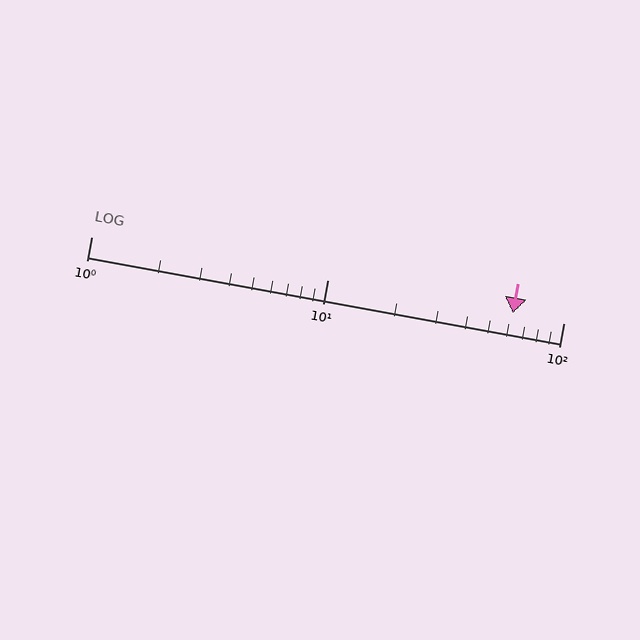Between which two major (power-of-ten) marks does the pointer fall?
The pointer is between 10 and 100.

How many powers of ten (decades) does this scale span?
The scale spans 2 decades, from 1 to 100.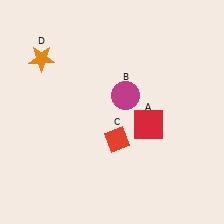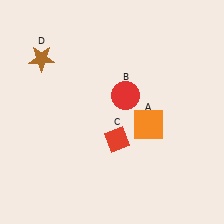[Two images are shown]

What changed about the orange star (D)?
In Image 1, D is orange. In Image 2, it changed to brown.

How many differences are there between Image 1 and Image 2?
There are 3 differences between the two images.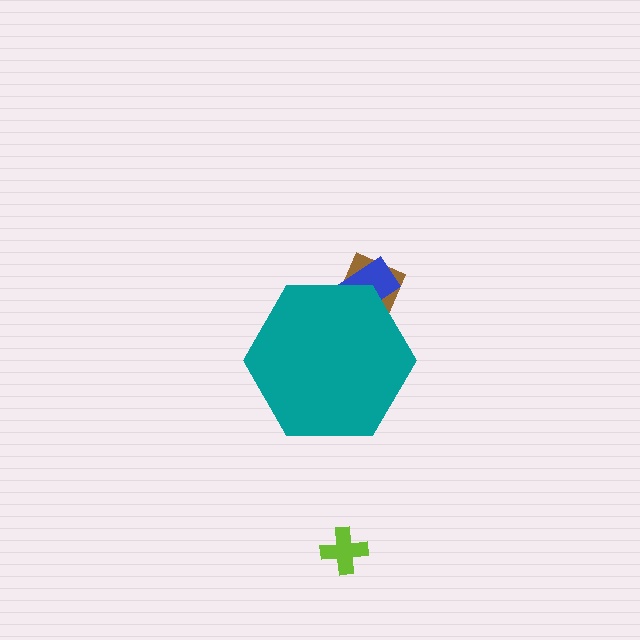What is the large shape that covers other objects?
A teal hexagon.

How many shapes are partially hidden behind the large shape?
2 shapes are partially hidden.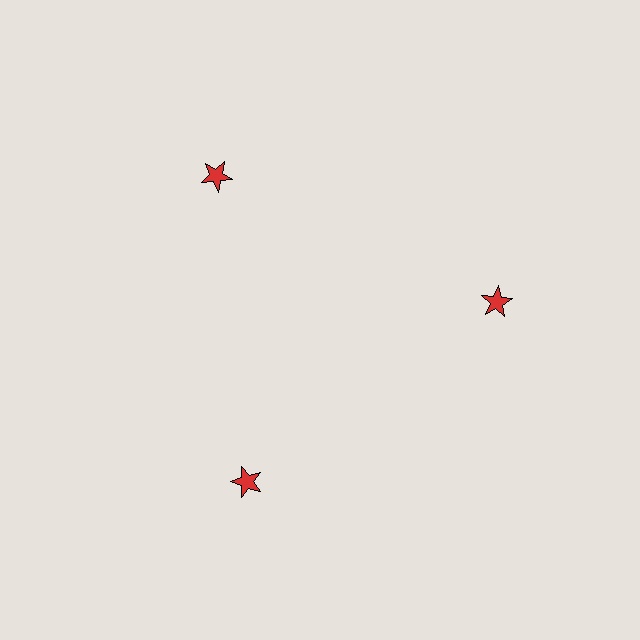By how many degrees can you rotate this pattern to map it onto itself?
The pattern maps onto itself every 120 degrees of rotation.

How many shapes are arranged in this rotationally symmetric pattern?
There are 3 shapes, arranged in 3 groups of 1.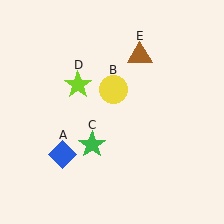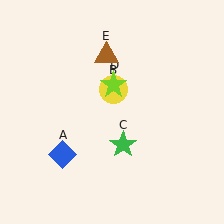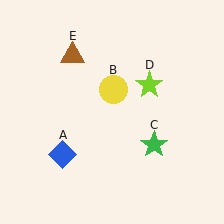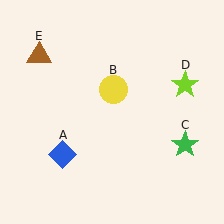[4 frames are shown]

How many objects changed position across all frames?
3 objects changed position: green star (object C), lime star (object D), brown triangle (object E).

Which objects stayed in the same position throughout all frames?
Blue diamond (object A) and yellow circle (object B) remained stationary.